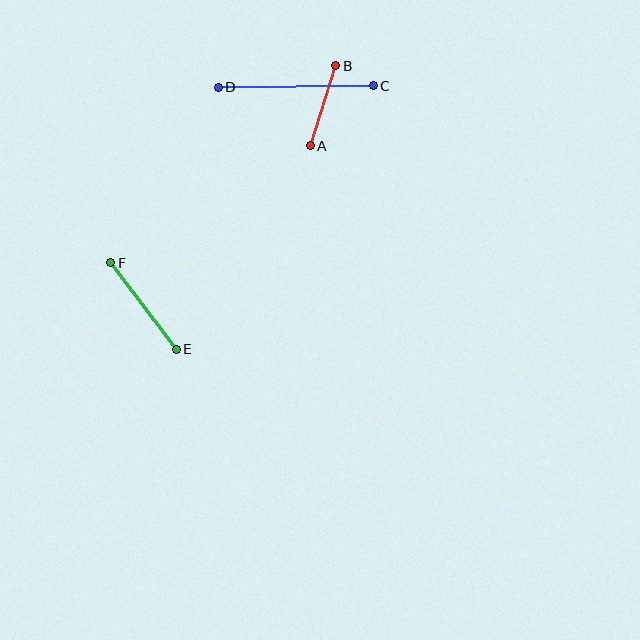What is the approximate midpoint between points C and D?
The midpoint is at approximately (296, 86) pixels.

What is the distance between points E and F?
The distance is approximately 108 pixels.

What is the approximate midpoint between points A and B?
The midpoint is at approximately (323, 106) pixels.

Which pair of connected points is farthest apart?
Points C and D are farthest apart.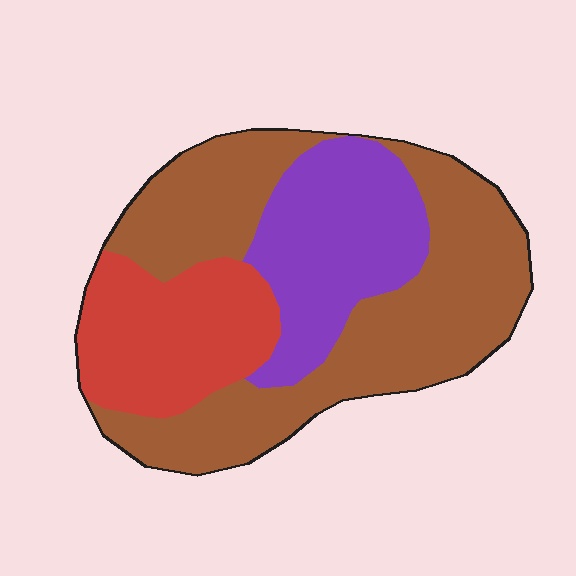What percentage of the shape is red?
Red covers 23% of the shape.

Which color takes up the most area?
Brown, at roughly 55%.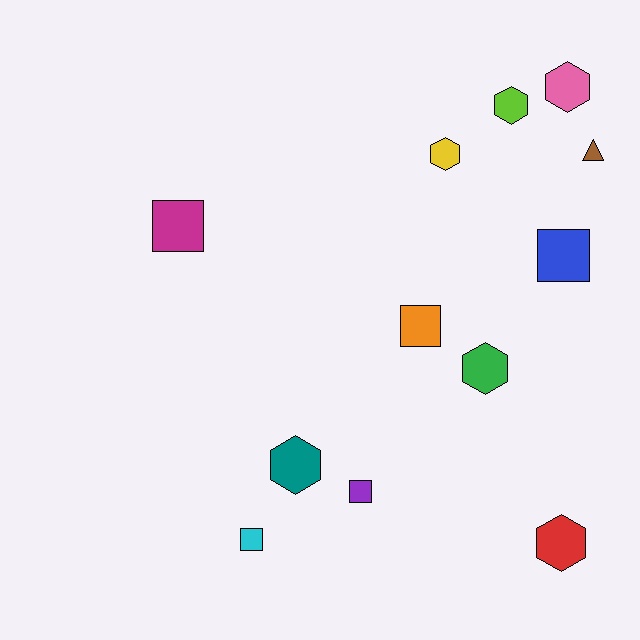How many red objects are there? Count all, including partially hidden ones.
There is 1 red object.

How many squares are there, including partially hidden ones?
There are 5 squares.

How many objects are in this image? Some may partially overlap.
There are 12 objects.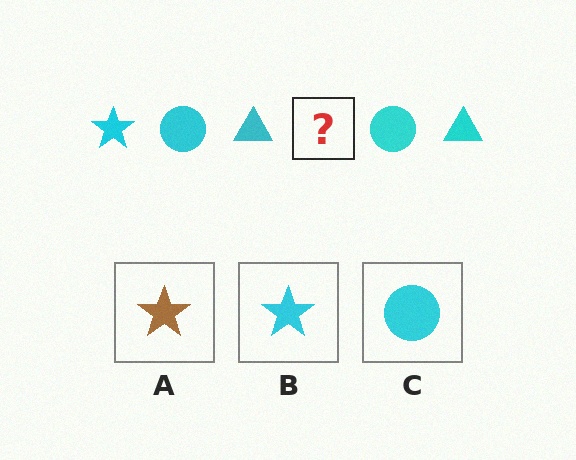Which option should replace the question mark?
Option B.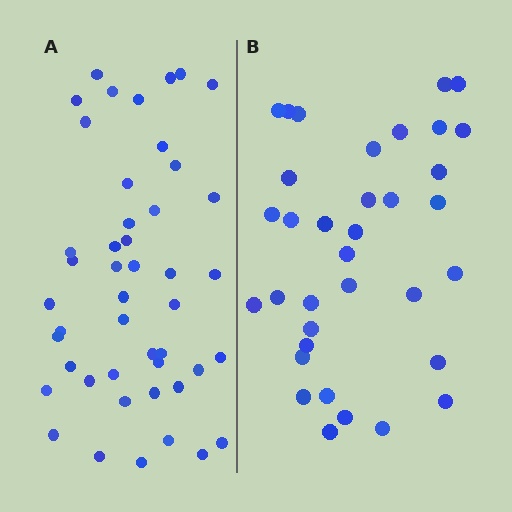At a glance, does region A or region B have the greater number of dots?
Region A (the left region) has more dots.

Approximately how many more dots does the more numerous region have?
Region A has roughly 12 or so more dots than region B.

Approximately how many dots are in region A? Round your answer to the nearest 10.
About 50 dots. (The exact count is 46, which rounds to 50.)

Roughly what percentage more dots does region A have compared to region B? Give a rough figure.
About 30% more.